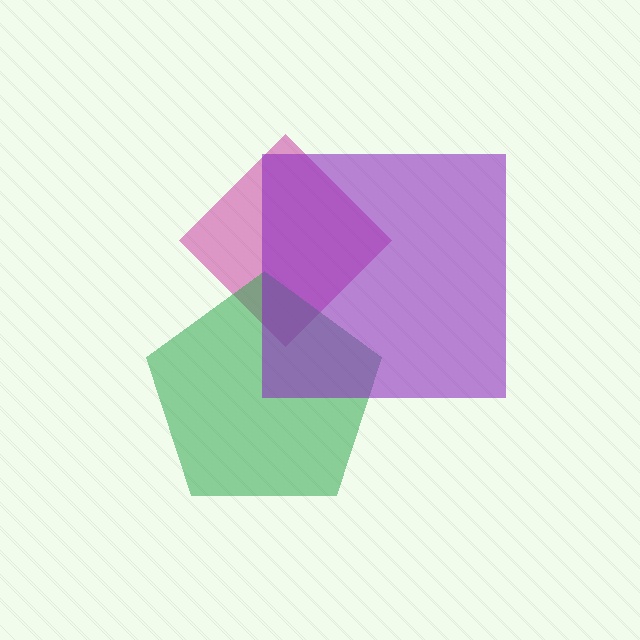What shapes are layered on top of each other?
The layered shapes are: a magenta diamond, a green pentagon, a purple square.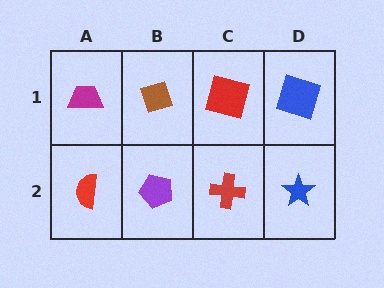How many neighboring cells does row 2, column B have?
3.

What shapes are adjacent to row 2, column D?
A blue square (row 1, column D), a red cross (row 2, column C).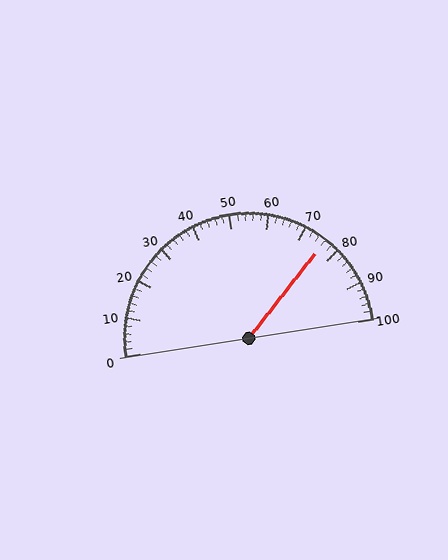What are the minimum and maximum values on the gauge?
The gauge ranges from 0 to 100.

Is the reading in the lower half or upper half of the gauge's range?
The reading is in the upper half of the range (0 to 100).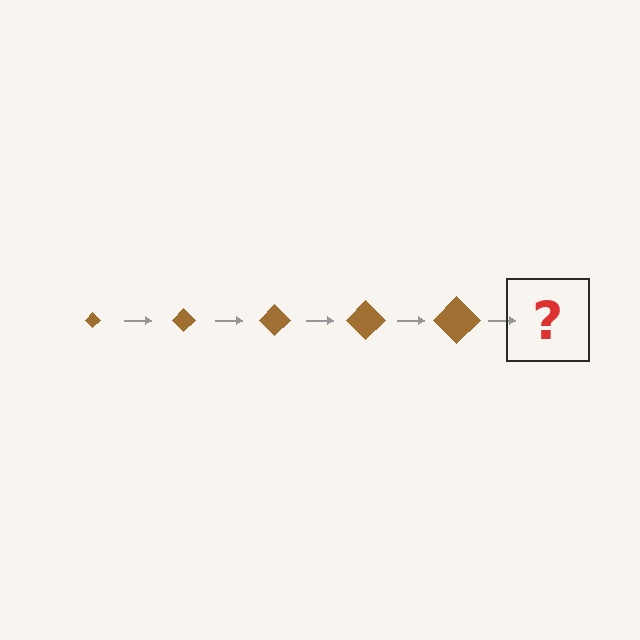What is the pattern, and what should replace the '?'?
The pattern is that the diamond gets progressively larger each step. The '?' should be a brown diamond, larger than the previous one.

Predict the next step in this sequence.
The next step is a brown diamond, larger than the previous one.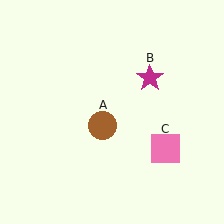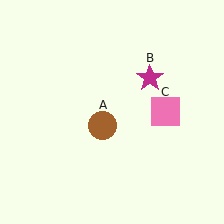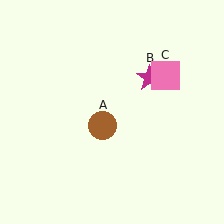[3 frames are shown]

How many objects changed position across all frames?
1 object changed position: pink square (object C).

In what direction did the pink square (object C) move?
The pink square (object C) moved up.